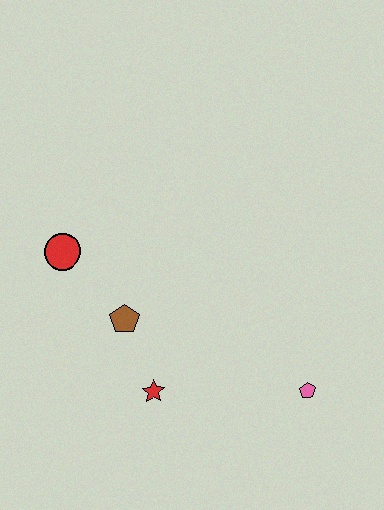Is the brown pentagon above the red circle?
No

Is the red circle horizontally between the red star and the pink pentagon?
No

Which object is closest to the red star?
The brown pentagon is closest to the red star.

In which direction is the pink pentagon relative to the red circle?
The pink pentagon is to the right of the red circle.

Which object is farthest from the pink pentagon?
The red circle is farthest from the pink pentagon.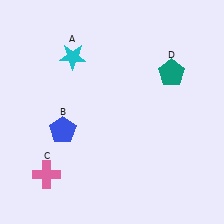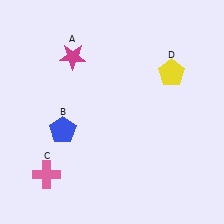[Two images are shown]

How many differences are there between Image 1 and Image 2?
There are 2 differences between the two images.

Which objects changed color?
A changed from cyan to magenta. D changed from teal to yellow.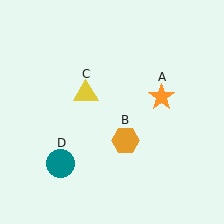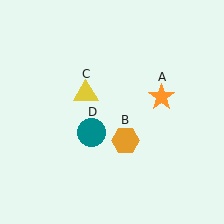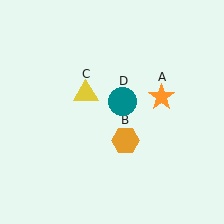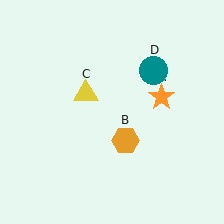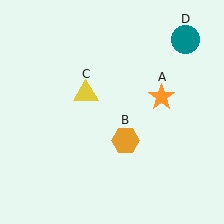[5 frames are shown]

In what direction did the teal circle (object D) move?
The teal circle (object D) moved up and to the right.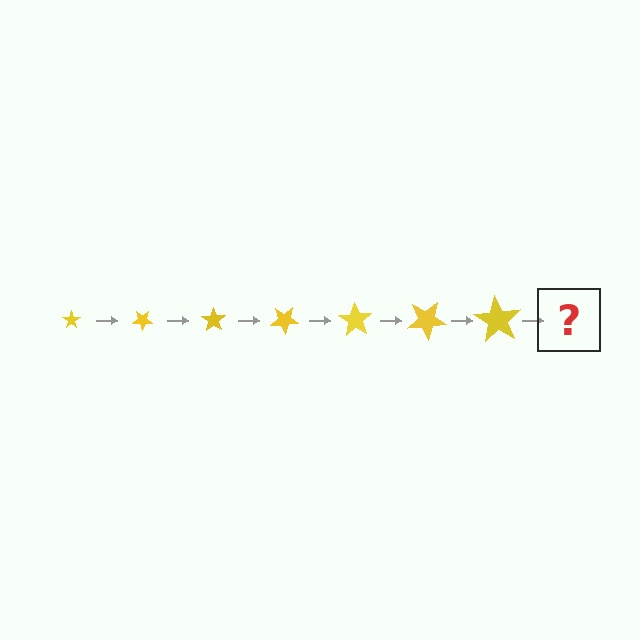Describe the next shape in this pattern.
It should be a star, larger than the previous one and rotated 245 degrees from the start.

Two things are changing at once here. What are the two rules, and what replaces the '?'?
The two rules are that the star grows larger each step and it rotates 35 degrees each step. The '?' should be a star, larger than the previous one and rotated 245 degrees from the start.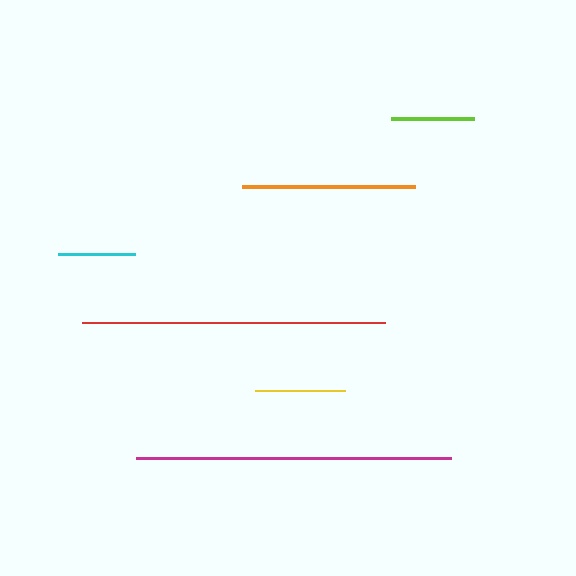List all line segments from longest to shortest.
From longest to shortest: magenta, red, orange, yellow, lime, cyan.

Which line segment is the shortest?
The cyan line is the shortest at approximately 77 pixels.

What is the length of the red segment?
The red segment is approximately 302 pixels long.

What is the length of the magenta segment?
The magenta segment is approximately 315 pixels long.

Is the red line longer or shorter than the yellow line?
The red line is longer than the yellow line.